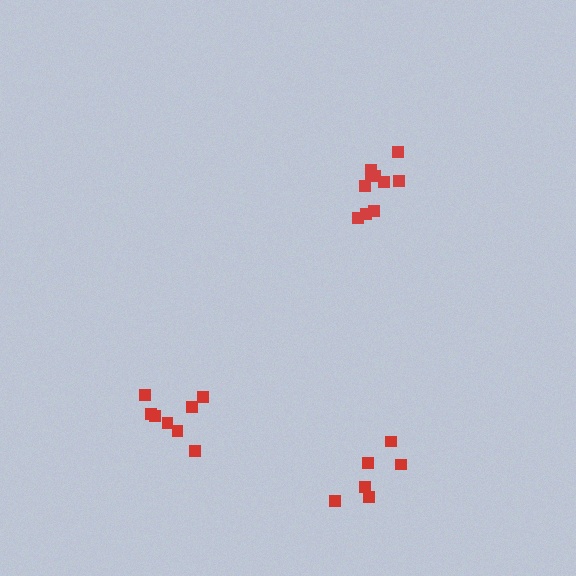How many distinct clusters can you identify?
There are 3 distinct clusters.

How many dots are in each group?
Group 1: 6 dots, Group 2: 10 dots, Group 3: 8 dots (24 total).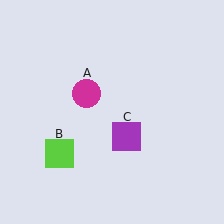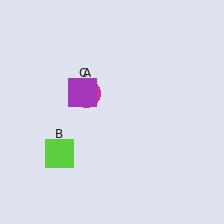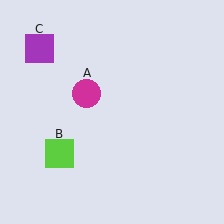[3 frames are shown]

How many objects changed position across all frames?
1 object changed position: purple square (object C).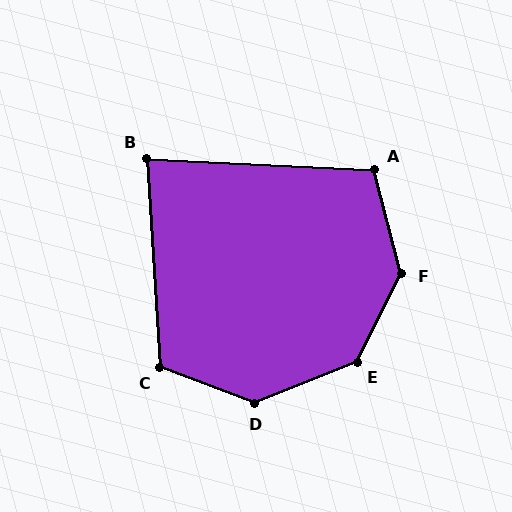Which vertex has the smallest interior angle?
B, at approximately 83 degrees.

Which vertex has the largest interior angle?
F, at approximately 139 degrees.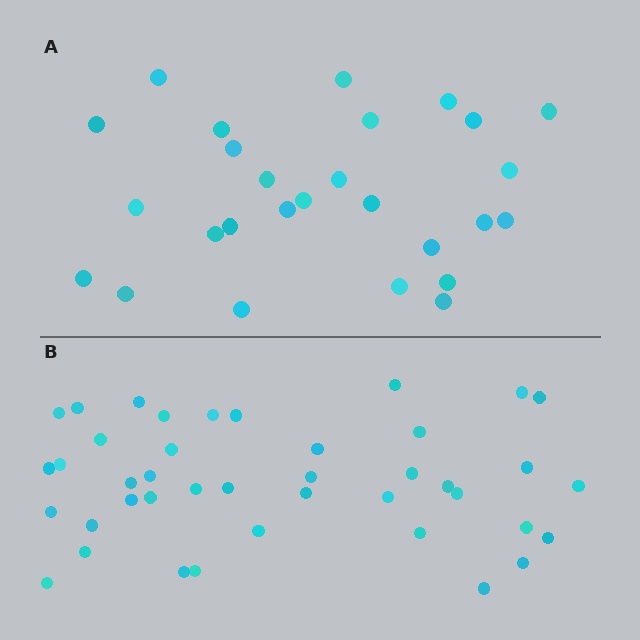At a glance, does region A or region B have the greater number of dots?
Region B (the bottom region) has more dots.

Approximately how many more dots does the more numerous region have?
Region B has approximately 15 more dots than region A.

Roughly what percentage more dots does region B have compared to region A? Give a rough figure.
About 50% more.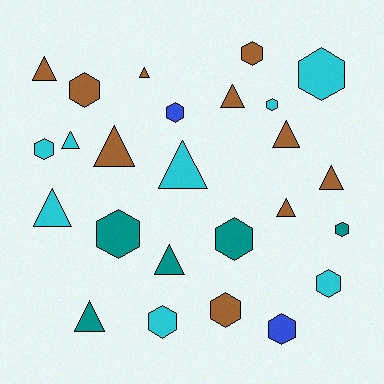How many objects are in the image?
There are 25 objects.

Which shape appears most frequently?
Hexagon, with 13 objects.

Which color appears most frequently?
Brown, with 10 objects.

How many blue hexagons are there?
There are 2 blue hexagons.